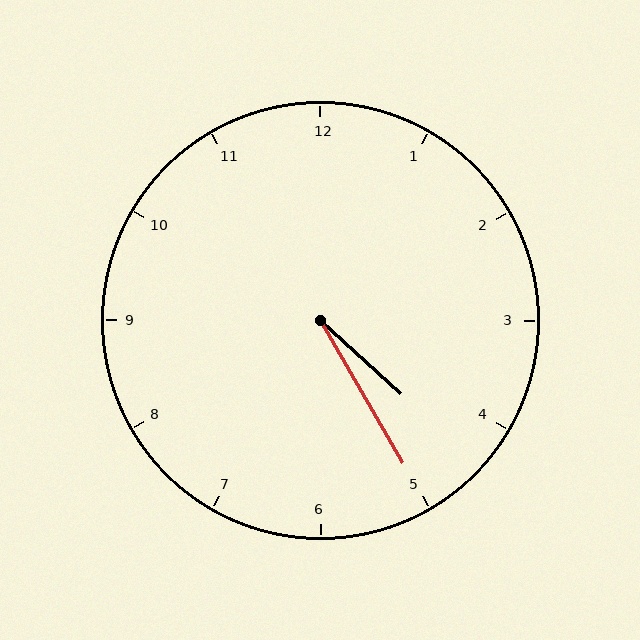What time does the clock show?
4:25.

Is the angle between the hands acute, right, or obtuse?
It is acute.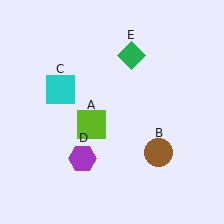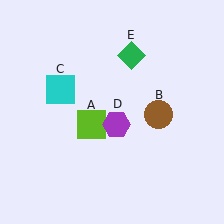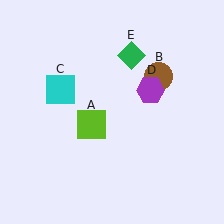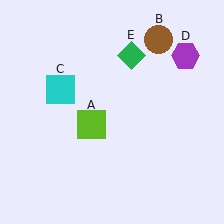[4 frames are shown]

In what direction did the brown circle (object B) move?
The brown circle (object B) moved up.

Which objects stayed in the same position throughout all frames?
Lime square (object A) and cyan square (object C) and green diamond (object E) remained stationary.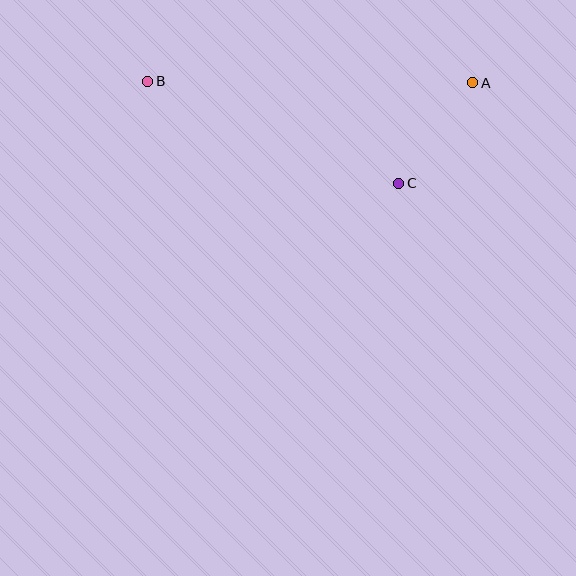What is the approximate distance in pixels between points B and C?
The distance between B and C is approximately 271 pixels.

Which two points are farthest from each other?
Points A and B are farthest from each other.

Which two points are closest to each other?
Points A and C are closest to each other.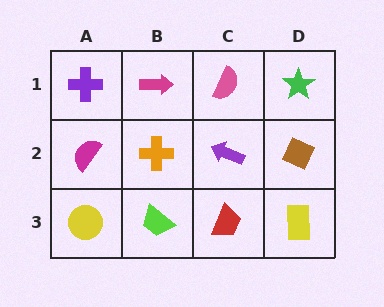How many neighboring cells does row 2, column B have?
4.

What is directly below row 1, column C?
A purple arrow.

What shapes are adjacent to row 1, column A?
A magenta semicircle (row 2, column A), a magenta arrow (row 1, column B).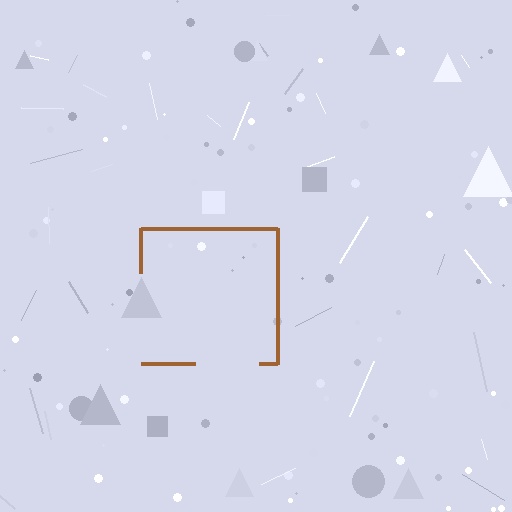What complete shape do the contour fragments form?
The contour fragments form a square.